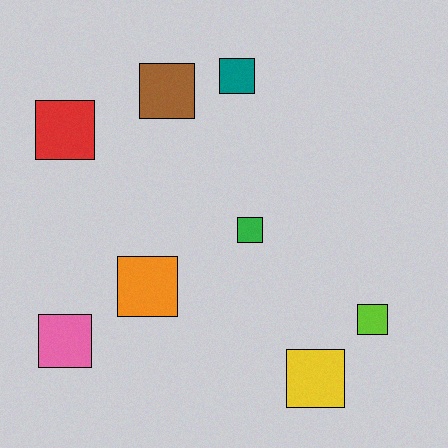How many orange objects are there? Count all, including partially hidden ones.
There is 1 orange object.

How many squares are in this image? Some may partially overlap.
There are 8 squares.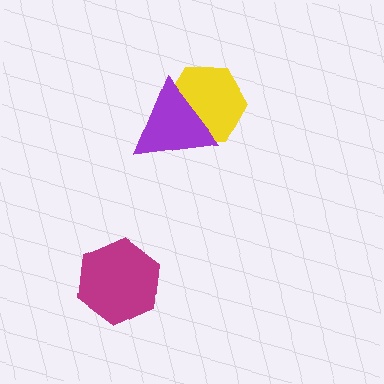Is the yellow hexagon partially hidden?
Yes, it is partially covered by another shape.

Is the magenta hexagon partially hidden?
No, no other shape covers it.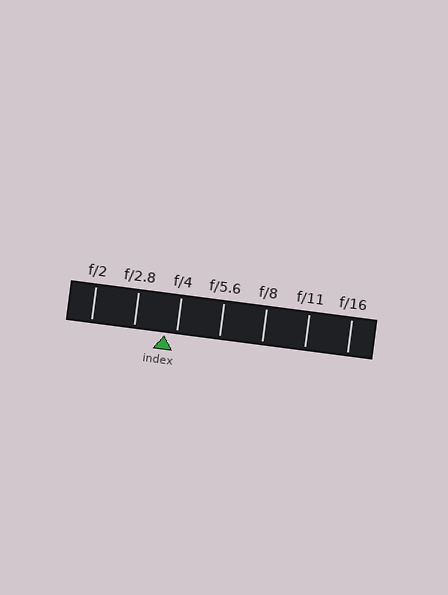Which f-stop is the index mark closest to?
The index mark is closest to f/4.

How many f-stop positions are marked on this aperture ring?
There are 7 f-stop positions marked.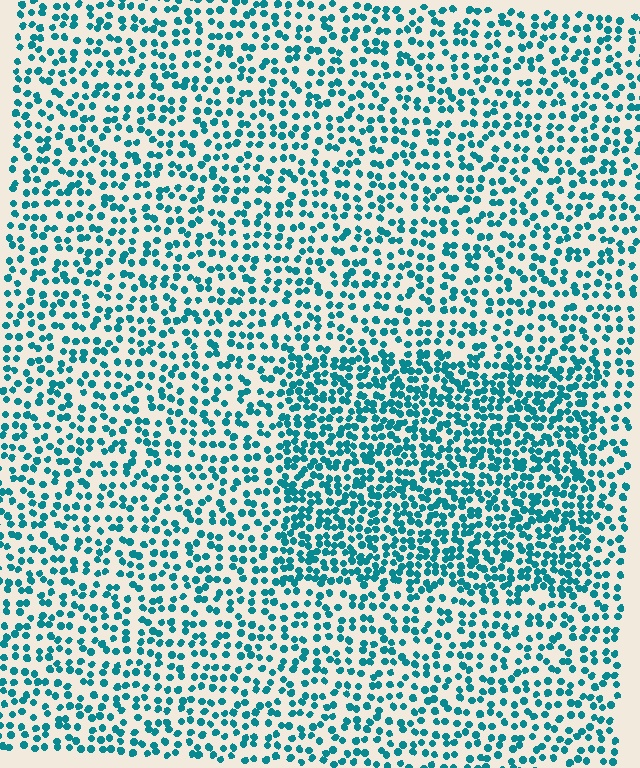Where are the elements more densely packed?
The elements are more densely packed inside the rectangle boundary.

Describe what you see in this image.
The image contains small teal elements arranged at two different densities. A rectangle-shaped region is visible where the elements are more densely packed than the surrounding area.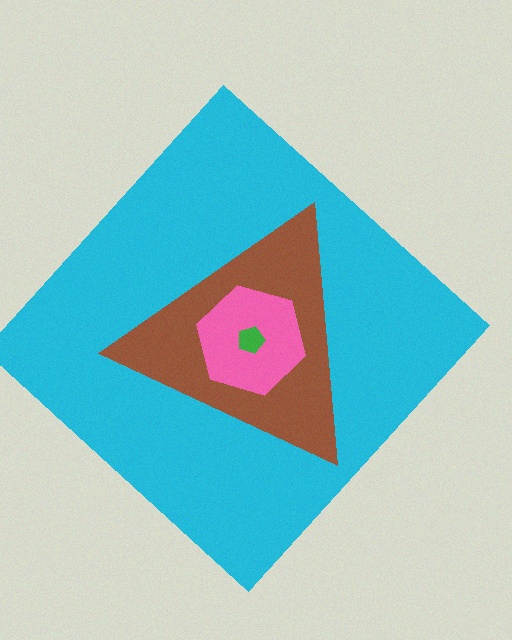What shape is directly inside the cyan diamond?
The brown triangle.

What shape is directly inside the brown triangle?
The pink hexagon.